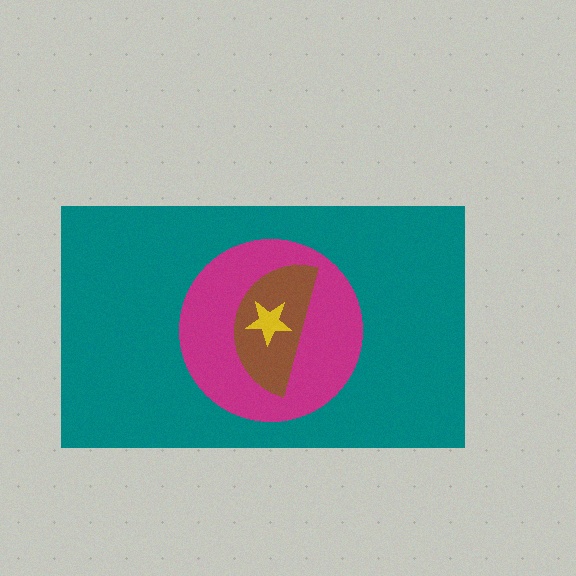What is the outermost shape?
The teal rectangle.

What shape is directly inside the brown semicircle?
The yellow star.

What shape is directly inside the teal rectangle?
The magenta circle.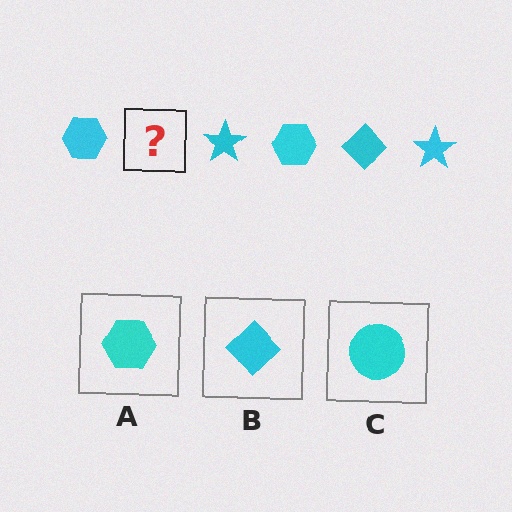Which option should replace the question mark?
Option B.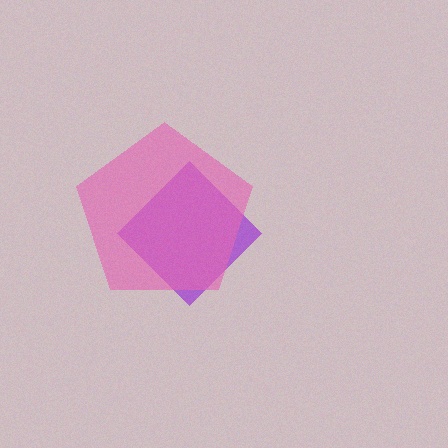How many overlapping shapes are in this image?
There are 2 overlapping shapes in the image.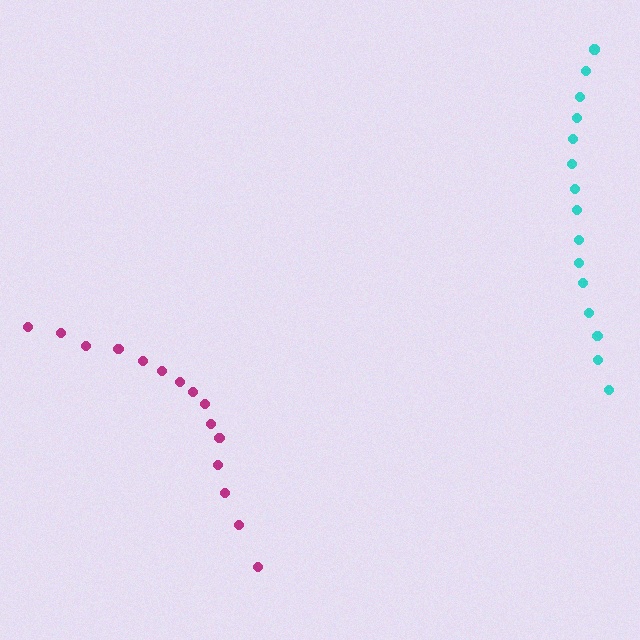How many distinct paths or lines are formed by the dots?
There are 2 distinct paths.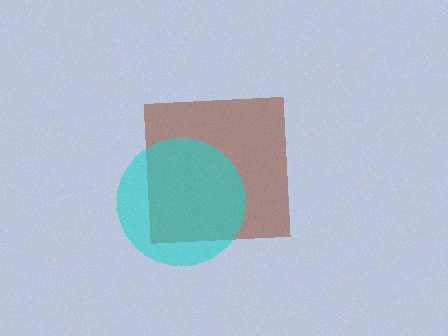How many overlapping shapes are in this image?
There are 2 overlapping shapes in the image.